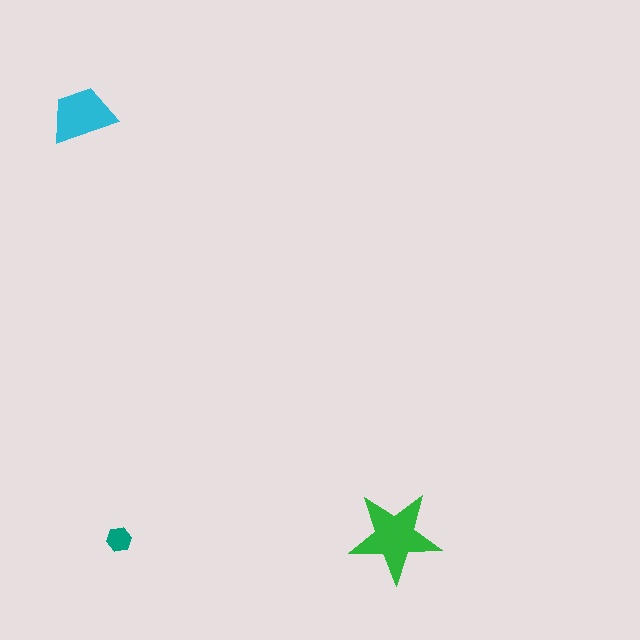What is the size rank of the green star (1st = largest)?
1st.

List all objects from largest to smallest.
The green star, the cyan trapezoid, the teal hexagon.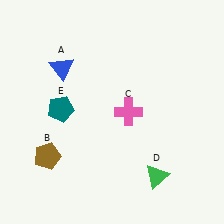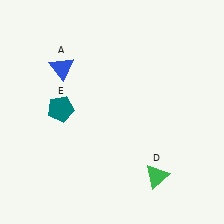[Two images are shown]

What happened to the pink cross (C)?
The pink cross (C) was removed in Image 2. It was in the top-right area of Image 1.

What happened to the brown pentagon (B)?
The brown pentagon (B) was removed in Image 2. It was in the bottom-left area of Image 1.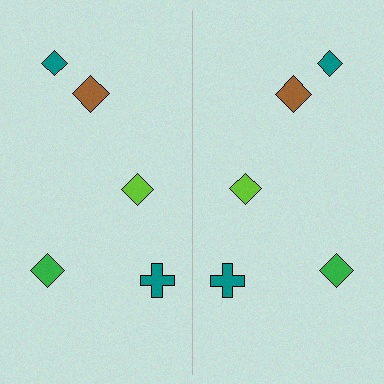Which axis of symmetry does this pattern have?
The pattern has a vertical axis of symmetry running through the center of the image.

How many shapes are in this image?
There are 10 shapes in this image.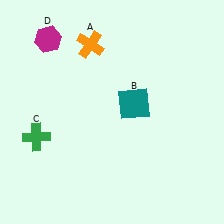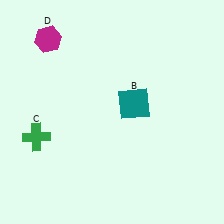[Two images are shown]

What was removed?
The orange cross (A) was removed in Image 2.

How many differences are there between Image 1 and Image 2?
There is 1 difference between the two images.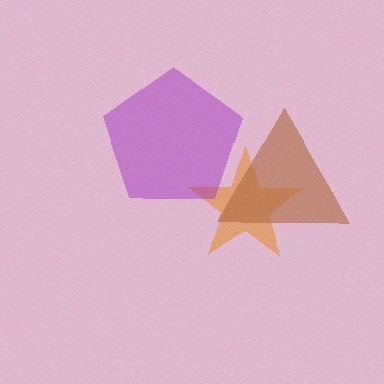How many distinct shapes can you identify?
There are 3 distinct shapes: an orange star, a brown triangle, a purple pentagon.